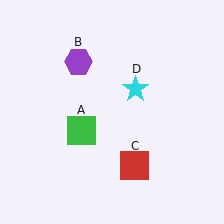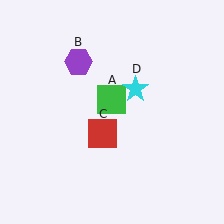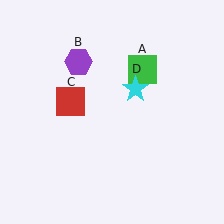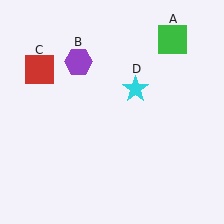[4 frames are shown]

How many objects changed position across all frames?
2 objects changed position: green square (object A), red square (object C).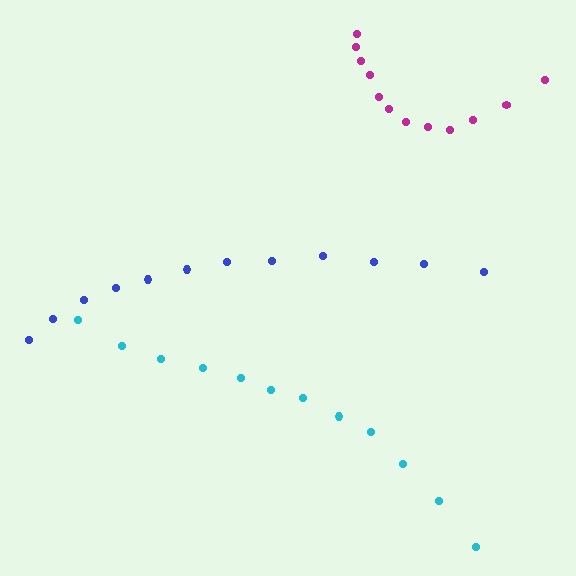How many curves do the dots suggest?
There are 3 distinct paths.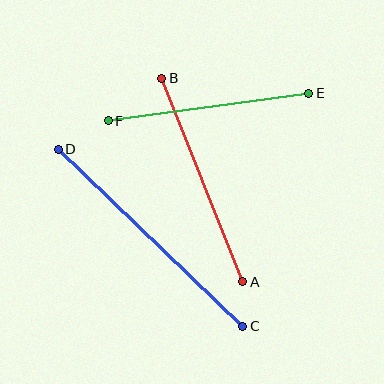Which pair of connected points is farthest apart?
Points C and D are farthest apart.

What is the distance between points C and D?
The distance is approximately 256 pixels.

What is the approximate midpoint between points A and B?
The midpoint is at approximately (202, 180) pixels.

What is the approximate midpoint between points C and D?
The midpoint is at approximately (151, 238) pixels.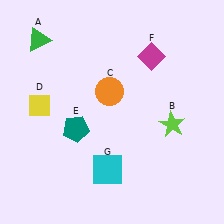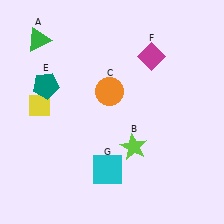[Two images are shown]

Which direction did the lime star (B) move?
The lime star (B) moved left.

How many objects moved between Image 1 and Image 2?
2 objects moved between the two images.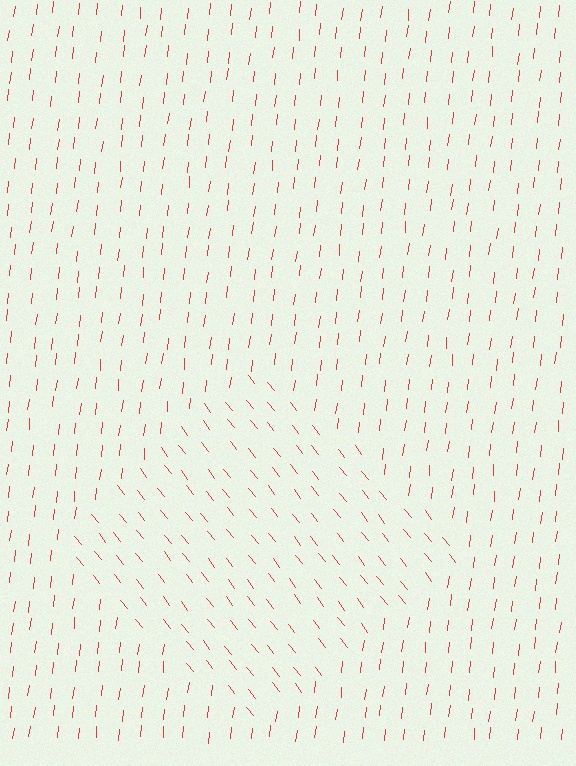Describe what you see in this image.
The image is filled with small red line segments. A diamond region in the image has lines oriented differently from the surrounding lines, creating a visible texture boundary.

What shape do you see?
I see a diamond.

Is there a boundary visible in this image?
Yes, there is a texture boundary formed by a change in line orientation.